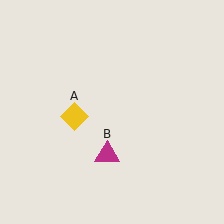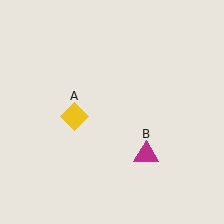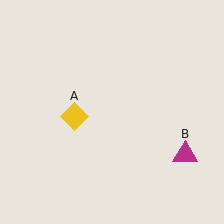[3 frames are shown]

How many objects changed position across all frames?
1 object changed position: magenta triangle (object B).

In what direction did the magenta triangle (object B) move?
The magenta triangle (object B) moved right.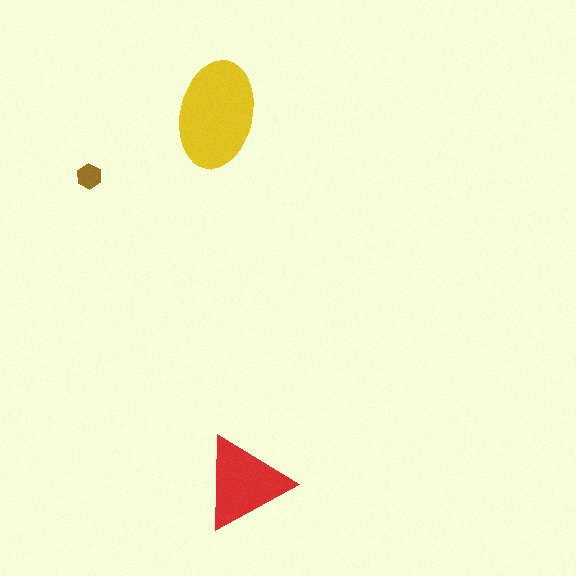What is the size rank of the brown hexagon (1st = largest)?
3rd.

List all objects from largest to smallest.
The yellow ellipse, the red triangle, the brown hexagon.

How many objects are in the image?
There are 3 objects in the image.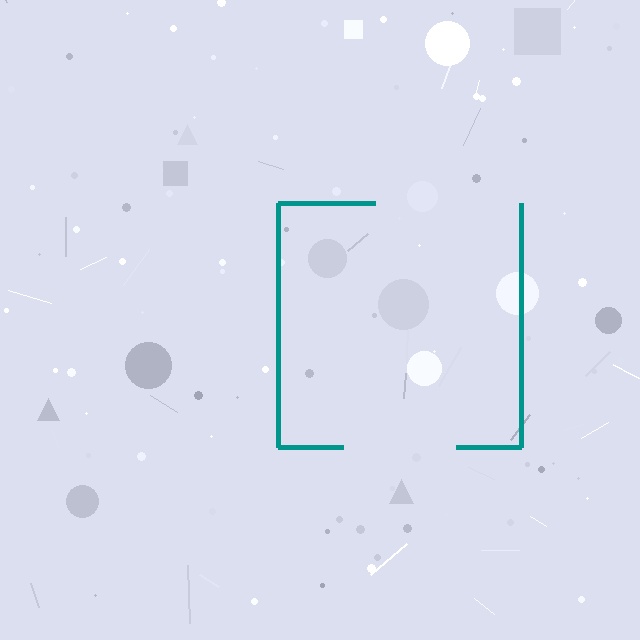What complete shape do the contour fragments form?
The contour fragments form a square.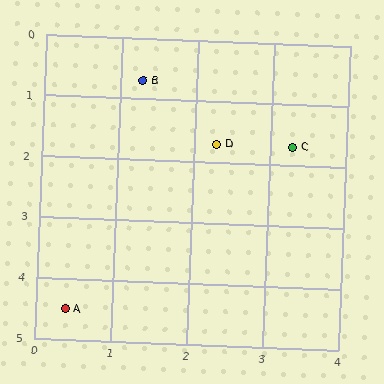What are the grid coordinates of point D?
Point D is at approximately (2.3, 1.7).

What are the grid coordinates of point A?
Point A is at approximately (0.4, 4.5).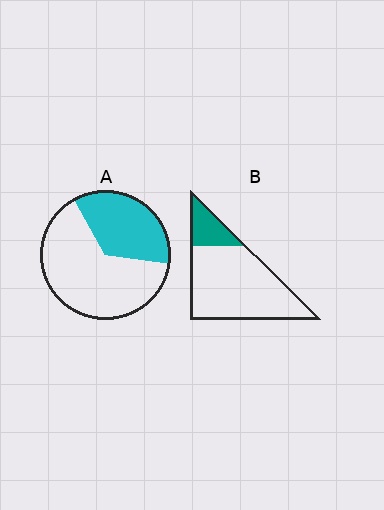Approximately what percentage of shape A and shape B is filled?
A is approximately 35% and B is approximately 20%.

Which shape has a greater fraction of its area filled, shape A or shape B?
Shape A.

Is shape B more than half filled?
No.